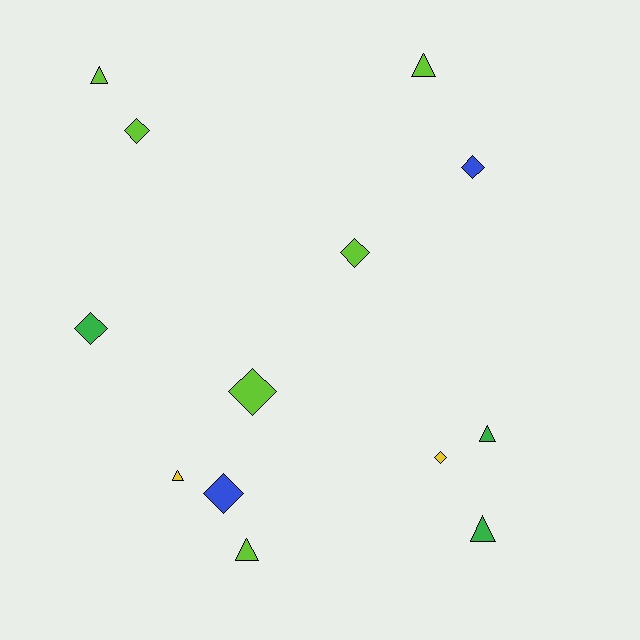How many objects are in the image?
There are 13 objects.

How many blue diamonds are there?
There are 2 blue diamonds.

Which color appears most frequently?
Lime, with 6 objects.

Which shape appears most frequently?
Diamond, with 7 objects.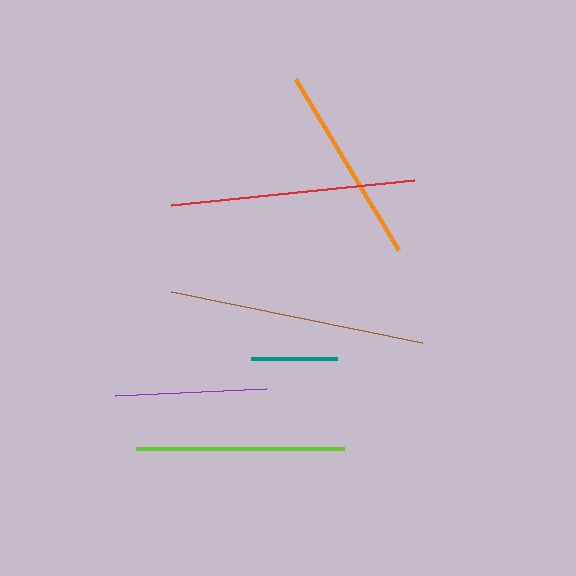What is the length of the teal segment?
The teal segment is approximately 86 pixels long.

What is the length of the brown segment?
The brown segment is approximately 256 pixels long.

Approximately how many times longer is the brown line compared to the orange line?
The brown line is approximately 1.3 times the length of the orange line.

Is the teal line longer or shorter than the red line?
The red line is longer than the teal line.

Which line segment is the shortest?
The teal line is the shortest at approximately 86 pixels.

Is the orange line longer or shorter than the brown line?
The brown line is longer than the orange line.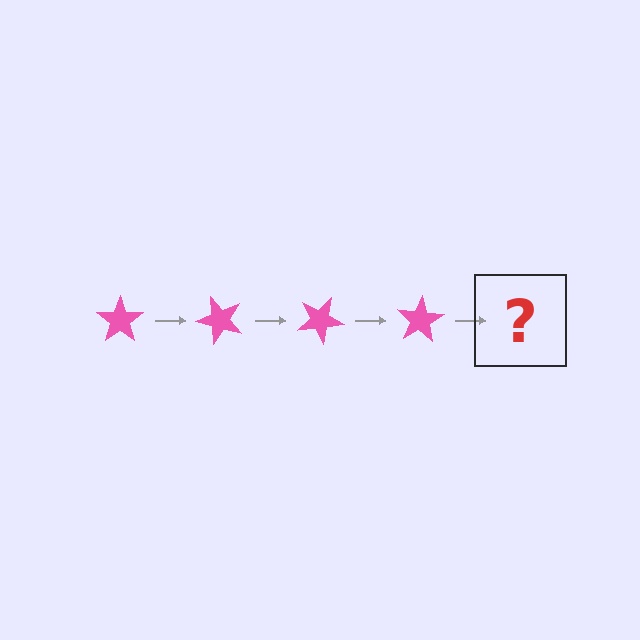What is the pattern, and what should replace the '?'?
The pattern is that the star rotates 50 degrees each step. The '?' should be a pink star rotated 200 degrees.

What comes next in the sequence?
The next element should be a pink star rotated 200 degrees.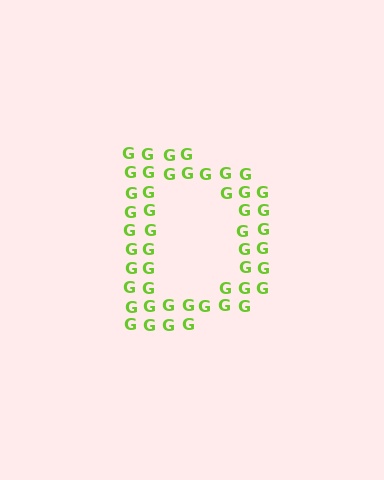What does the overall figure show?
The overall figure shows the letter D.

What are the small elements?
The small elements are letter G's.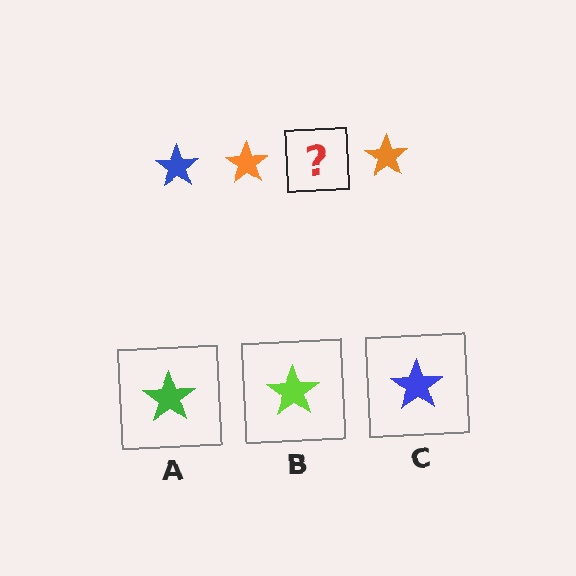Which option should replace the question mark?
Option C.